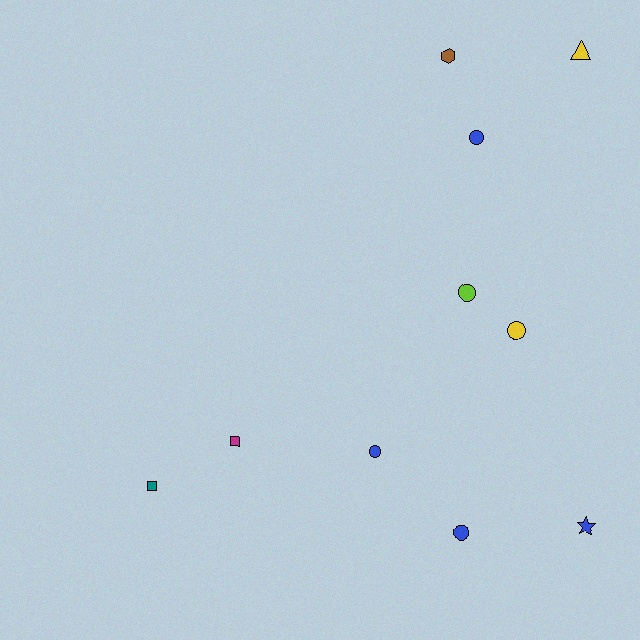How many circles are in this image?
There are 5 circles.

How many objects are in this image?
There are 10 objects.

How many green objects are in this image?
There are no green objects.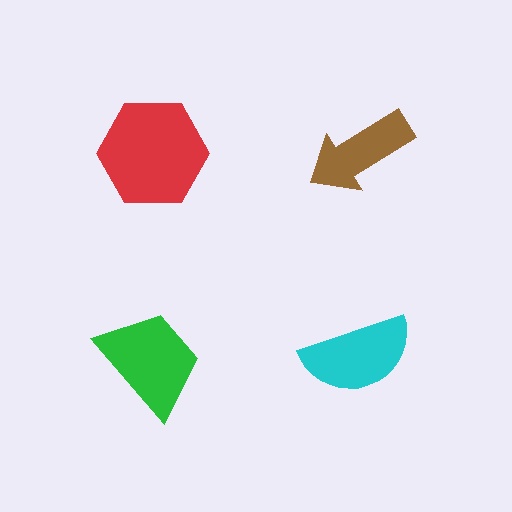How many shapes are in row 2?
2 shapes.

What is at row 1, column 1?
A red hexagon.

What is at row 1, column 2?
A brown arrow.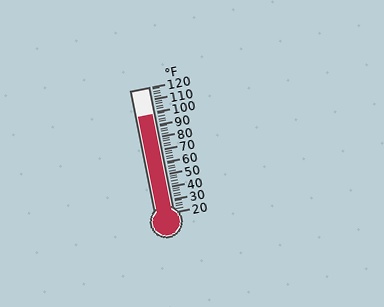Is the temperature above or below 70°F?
The temperature is above 70°F.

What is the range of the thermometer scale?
The thermometer scale ranges from 20°F to 120°F.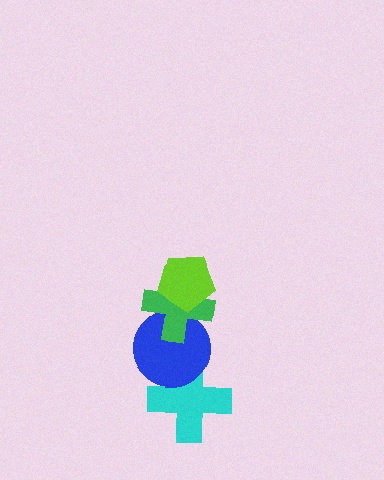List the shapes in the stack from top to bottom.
From top to bottom: the lime pentagon, the green cross, the blue circle, the cyan cross.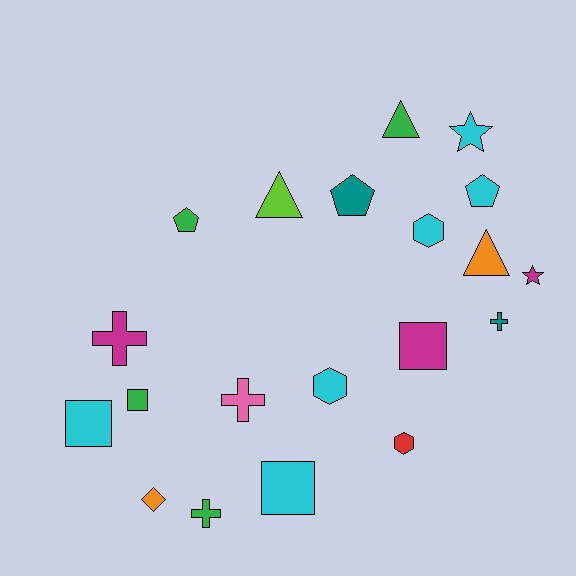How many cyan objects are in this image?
There are 6 cyan objects.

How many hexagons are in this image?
There are 3 hexagons.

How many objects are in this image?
There are 20 objects.